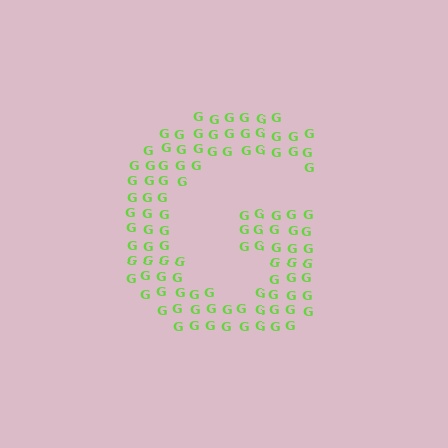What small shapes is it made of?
It is made of small letter G's.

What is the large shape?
The large shape is the letter G.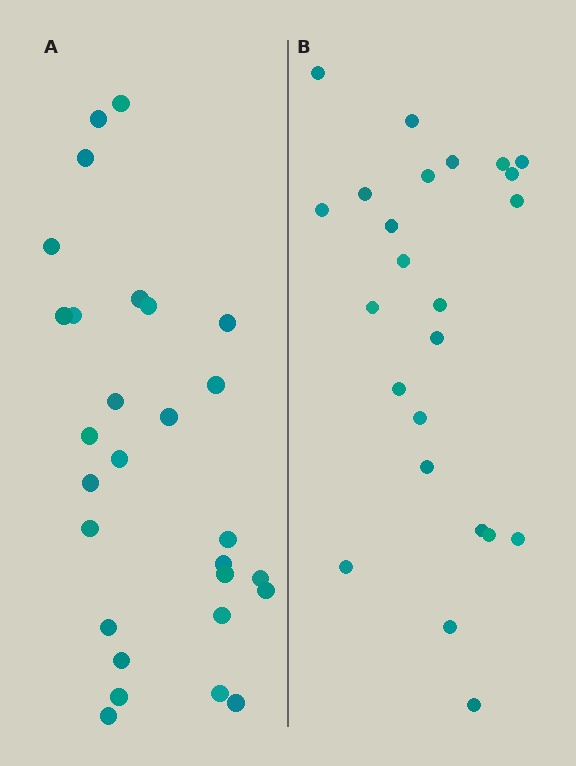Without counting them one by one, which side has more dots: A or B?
Region A (the left region) has more dots.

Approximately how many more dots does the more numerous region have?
Region A has about 4 more dots than region B.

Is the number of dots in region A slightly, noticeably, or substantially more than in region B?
Region A has only slightly more — the two regions are fairly close. The ratio is roughly 1.2 to 1.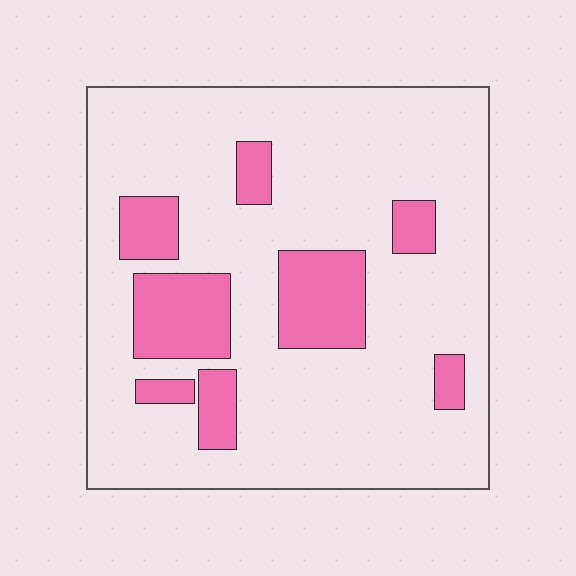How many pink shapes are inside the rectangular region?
8.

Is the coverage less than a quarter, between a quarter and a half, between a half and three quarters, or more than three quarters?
Less than a quarter.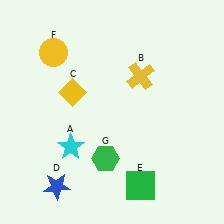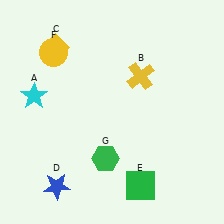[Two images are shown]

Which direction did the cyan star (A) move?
The cyan star (A) moved up.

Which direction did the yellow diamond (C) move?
The yellow diamond (C) moved up.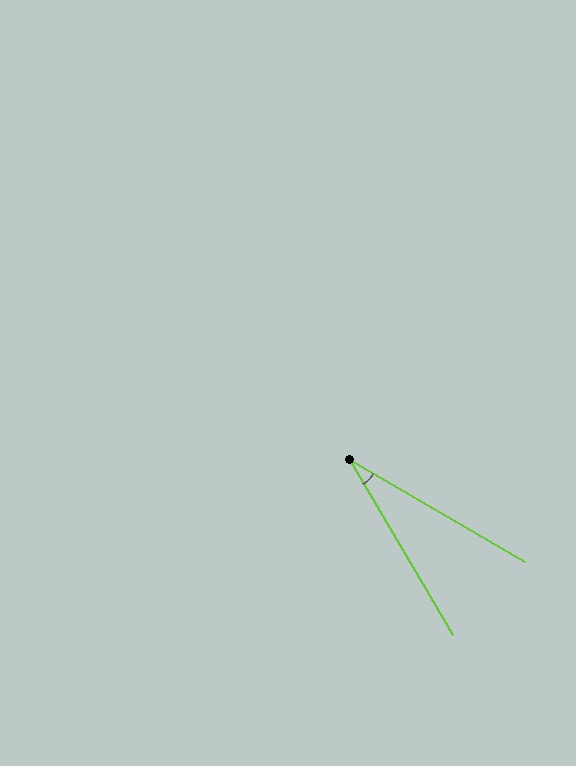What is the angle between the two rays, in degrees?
Approximately 29 degrees.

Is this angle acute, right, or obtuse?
It is acute.